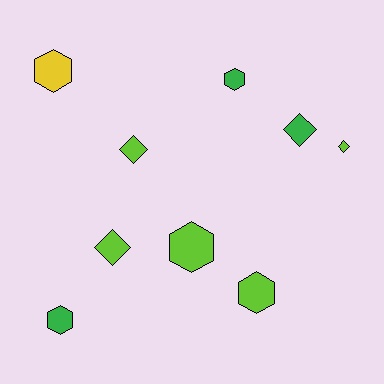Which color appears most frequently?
Lime, with 5 objects.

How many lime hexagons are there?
There are 2 lime hexagons.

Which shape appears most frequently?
Hexagon, with 5 objects.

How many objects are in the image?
There are 9 objects.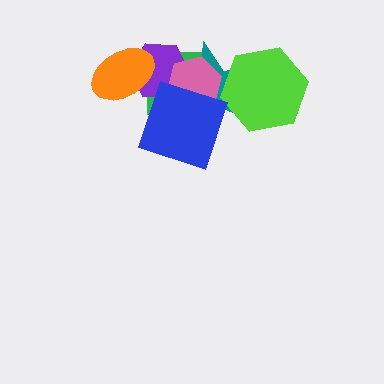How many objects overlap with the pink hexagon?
4 objects overlap with the pink hexagon.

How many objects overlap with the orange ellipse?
2 objects overlap with the orange ellipse.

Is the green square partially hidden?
Yes, it is partially covered by another shape.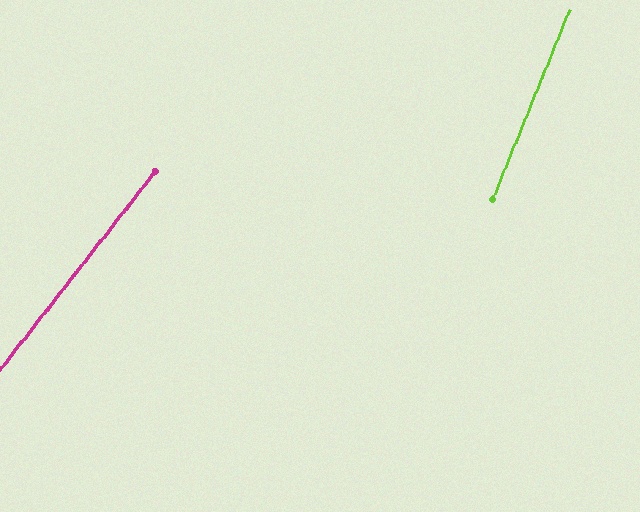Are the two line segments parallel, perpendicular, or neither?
Neither parallel nor perpendicular — they differ by about 16°.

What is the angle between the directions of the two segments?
Approximately 16 degrees.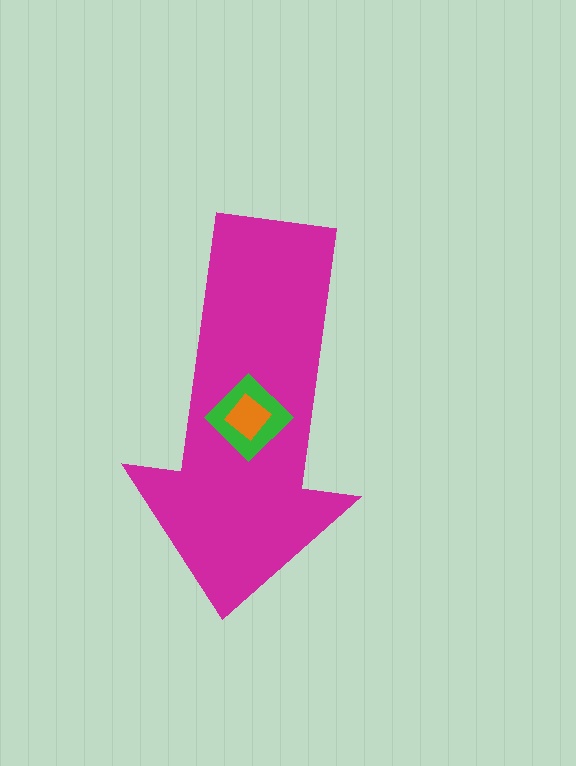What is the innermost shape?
The orange diamond.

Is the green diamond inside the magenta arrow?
Yes.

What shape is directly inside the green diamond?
The orange diamond.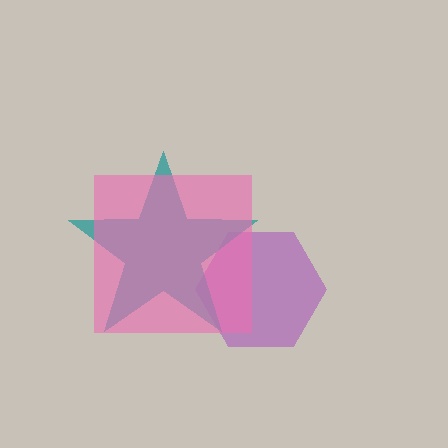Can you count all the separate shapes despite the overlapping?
Yes, there are 3 separate shapes.